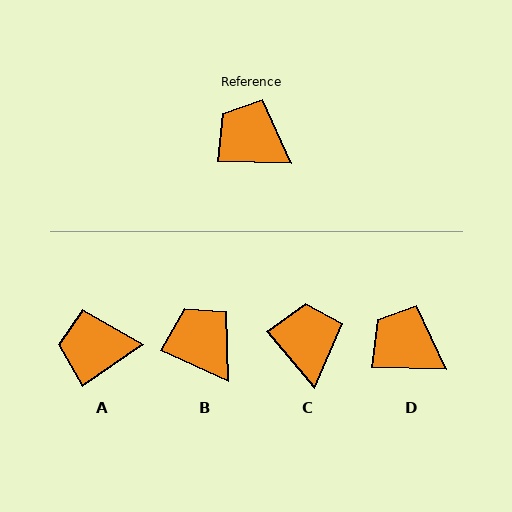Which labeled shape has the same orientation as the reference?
D.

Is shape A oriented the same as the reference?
No, it is off by about 36 degrees.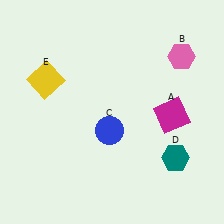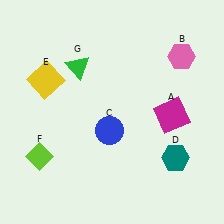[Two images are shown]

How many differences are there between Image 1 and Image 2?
There are 2 differences between the two images.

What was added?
A lime diamond (F), a green triangle (G) were added in Image 2.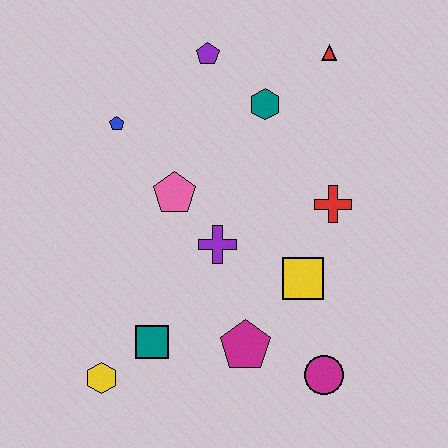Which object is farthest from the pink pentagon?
The magenta circle is farthest from the pink pentagon.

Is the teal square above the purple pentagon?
No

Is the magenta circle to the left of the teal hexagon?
No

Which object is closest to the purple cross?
The pink pentagon is closest to the purple cross.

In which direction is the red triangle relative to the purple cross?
The red triangle is above the purple cross.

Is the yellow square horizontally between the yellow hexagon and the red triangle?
Yes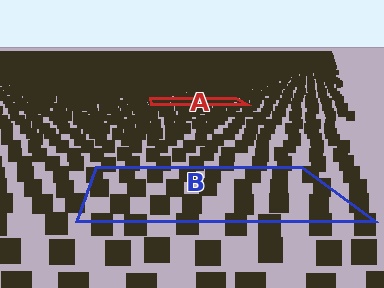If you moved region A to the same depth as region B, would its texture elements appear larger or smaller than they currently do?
They would appear larger. At a closer depth, the same texture elements are projected at a bigger on-screen size.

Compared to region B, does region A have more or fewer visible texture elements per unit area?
Region A has more texture elements per unit area — they are packed more densely because it is farther away.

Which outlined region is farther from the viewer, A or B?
Region A is farther from the viewer — the texture elements inside it appear smaller and more densely packed.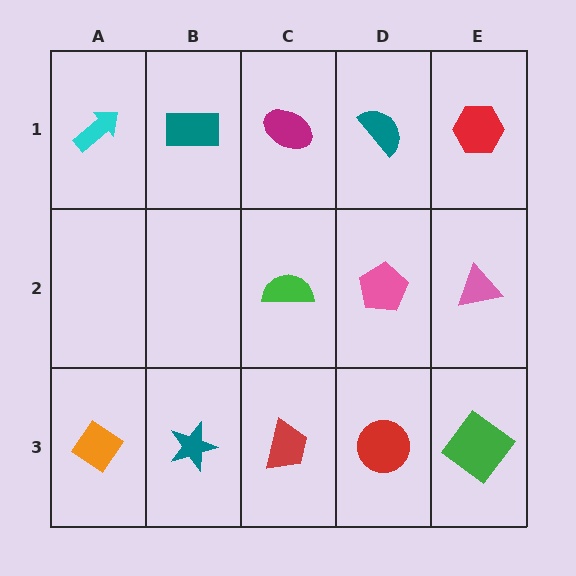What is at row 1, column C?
A magenta ellipse.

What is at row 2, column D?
A pink pentagon.